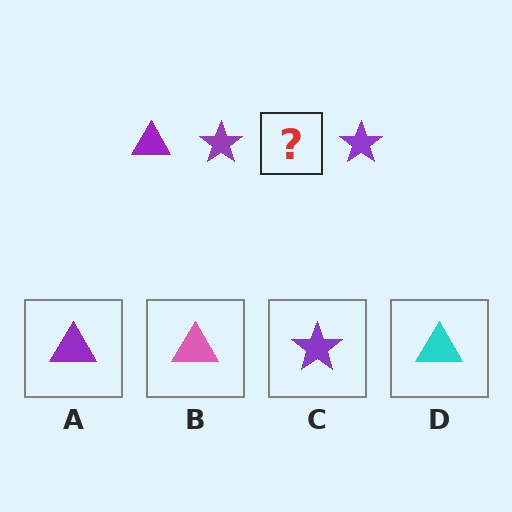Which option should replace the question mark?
Option A.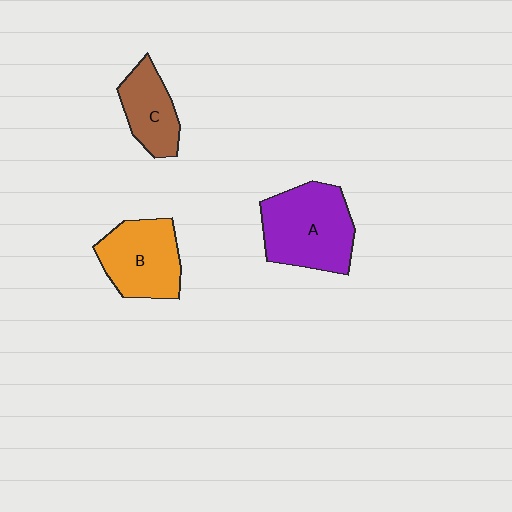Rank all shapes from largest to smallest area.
From largest to smallest: A (purple), B (orange), C (brown).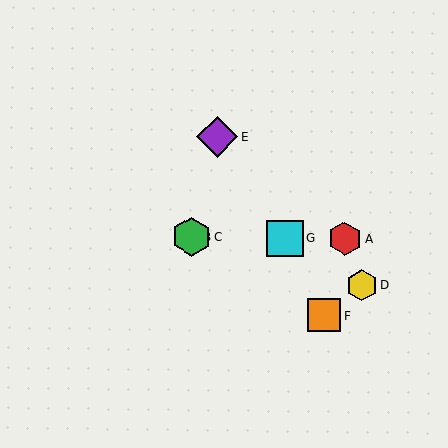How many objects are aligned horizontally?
4 objects (A, B, C, G) are aligned horizontally.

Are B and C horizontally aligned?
Yes, both are at y≈237.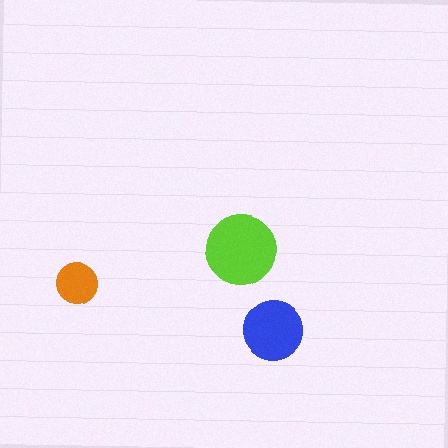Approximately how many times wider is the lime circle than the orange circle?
About 1.5 times wider.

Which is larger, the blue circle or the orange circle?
The blue one.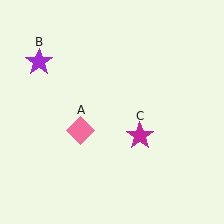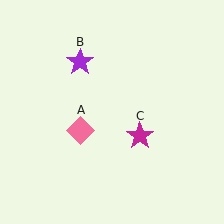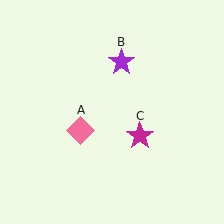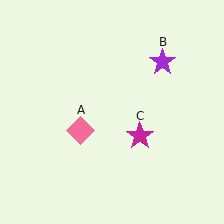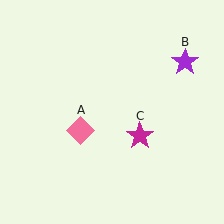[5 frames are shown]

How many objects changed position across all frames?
1 object changed position: purple star (object B).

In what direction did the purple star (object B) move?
The purple star (object B) moved right.